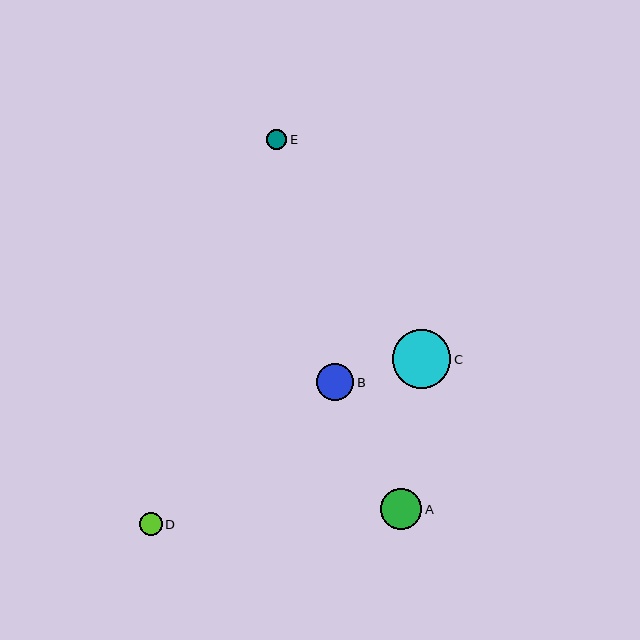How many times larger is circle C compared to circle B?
Circle C is approximately 1.6 times the size of circle B.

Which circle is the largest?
Circle C is the largest with a size of approximately 59 pixels.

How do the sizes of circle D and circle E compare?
Circle D and circle E are approximately the same size.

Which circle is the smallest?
Circle E is the smallest with a size of approximately 21 pixels.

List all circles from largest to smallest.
From largest to smallest: C, A, B, D, E.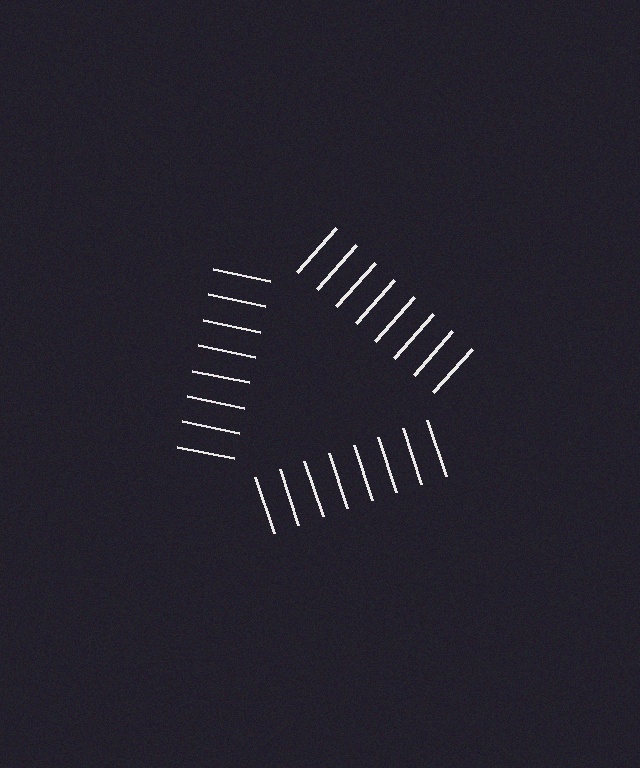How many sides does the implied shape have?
3 sides — the line-ends trace a triangle.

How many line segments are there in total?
24 — 8 along each of the 3 edges.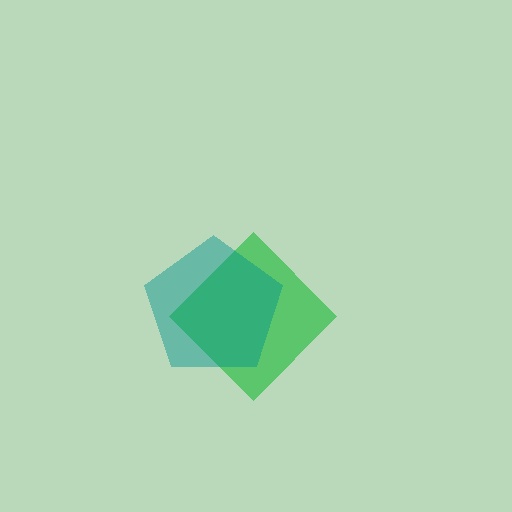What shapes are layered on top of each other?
The layered shapes are: a green diamond, a teal pentagon.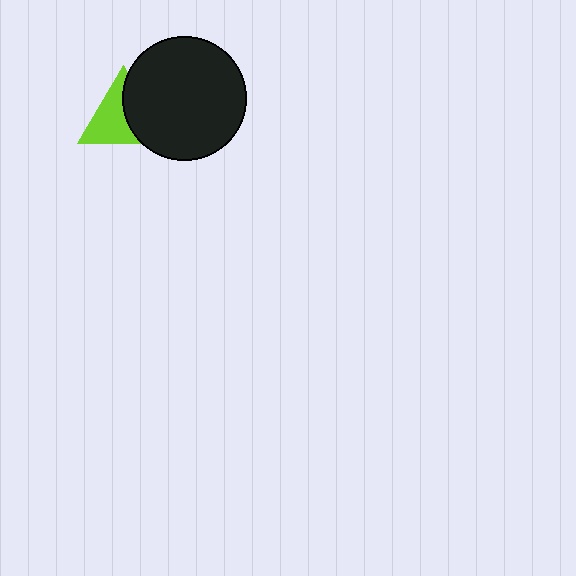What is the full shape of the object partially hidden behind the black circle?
The partially hidden object is a lime triangle.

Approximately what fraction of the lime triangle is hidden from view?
Roughly 43% of the lime triangle is hidden behind the black circle.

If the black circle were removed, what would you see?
You would see the complete lime triangle.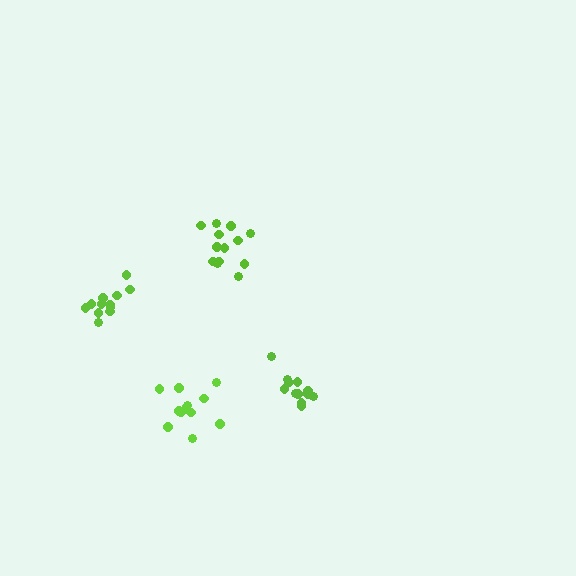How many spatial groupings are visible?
There are 4 spatial groupings.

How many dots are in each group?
Group 1: 13 dots, Group 2: 12 dots, Group 3: 12 dots, Group 4: 12 dots (49 total).